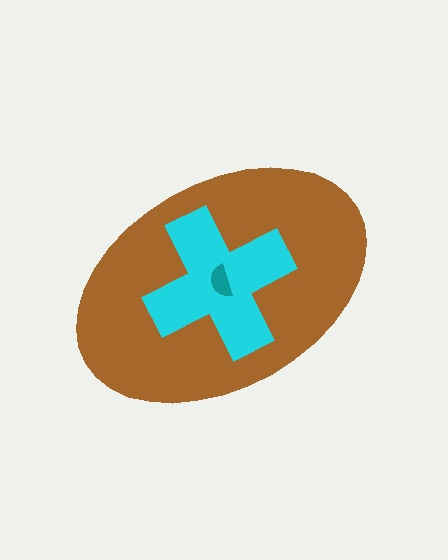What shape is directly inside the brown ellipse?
The cyan cross.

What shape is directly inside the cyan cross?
The teal semicircle.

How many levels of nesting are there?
3.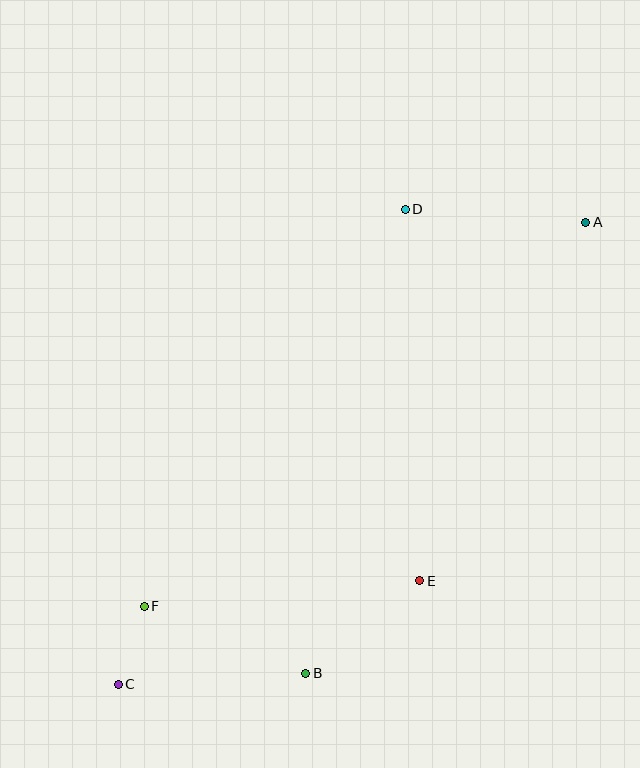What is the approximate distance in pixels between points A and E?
The distance between A and E is approximately 395 pixels.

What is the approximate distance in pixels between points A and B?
The distance between A and B is approximately 531 pixels.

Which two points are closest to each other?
Points C and F are closest to each other.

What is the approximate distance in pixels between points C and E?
The distance between C and E is approximately 319 pixels.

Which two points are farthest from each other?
Points A and C are farthest from each other.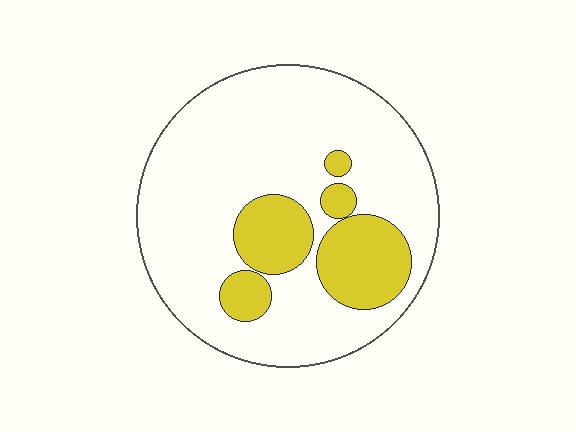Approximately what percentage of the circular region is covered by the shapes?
Approximately 20%.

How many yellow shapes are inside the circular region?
5.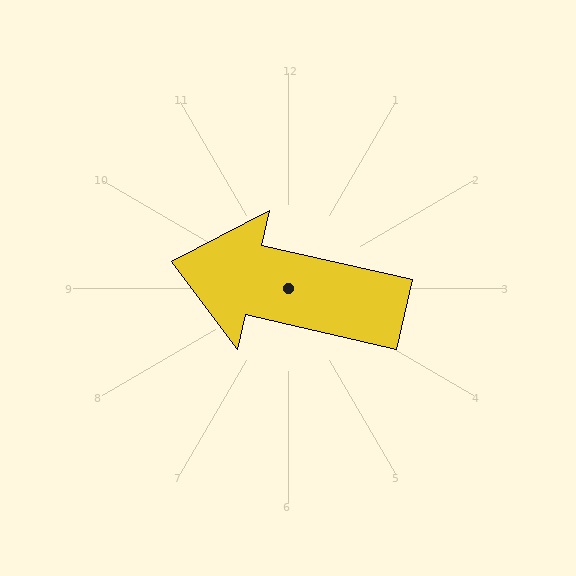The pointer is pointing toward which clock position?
Roughly 9 o'clock.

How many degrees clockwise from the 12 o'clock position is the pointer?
Approximately 283 degrees.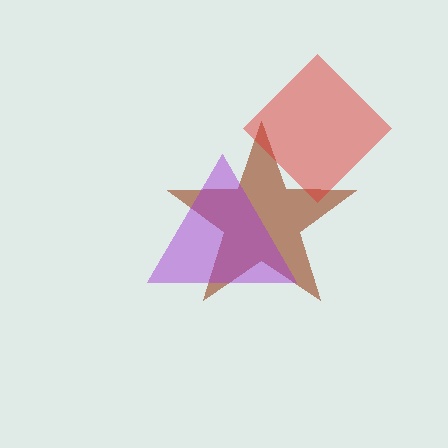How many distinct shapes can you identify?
There are 3 distinct shapes: a brown star, a red diamond, a purple triangle.